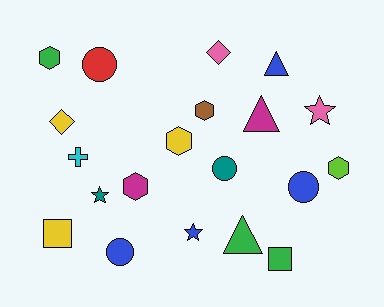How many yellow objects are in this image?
There are 3 yellow objects.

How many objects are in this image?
There are 20 objects.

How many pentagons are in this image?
There are no pentagons.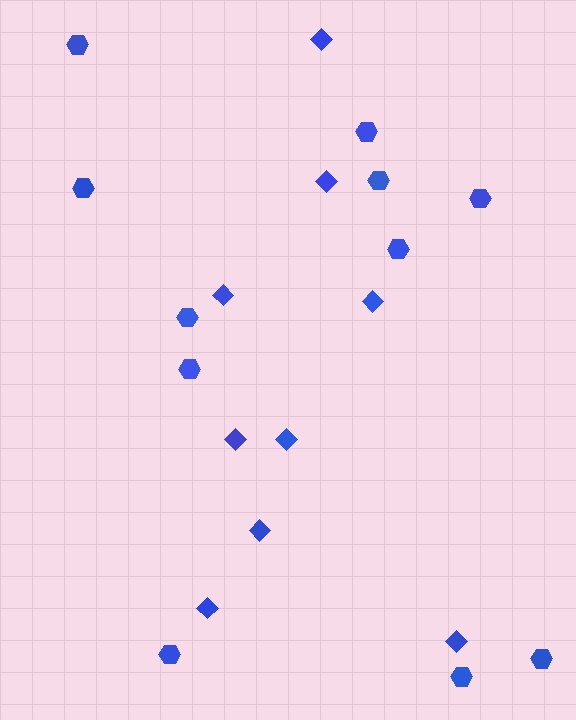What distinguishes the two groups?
There are 2 groups: one group of hexagons (11) and one group of diamonds (9).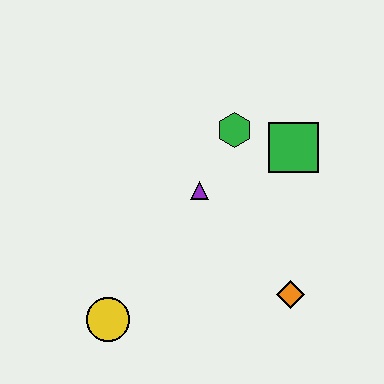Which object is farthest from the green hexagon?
The yellow circle is farthest from the green hexagon.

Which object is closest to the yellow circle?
The purple triangle is closest to the yellow circle.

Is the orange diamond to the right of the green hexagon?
Yes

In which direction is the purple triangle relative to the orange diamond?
The purple triangle is above the orange diamond.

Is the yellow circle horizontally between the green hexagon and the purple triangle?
No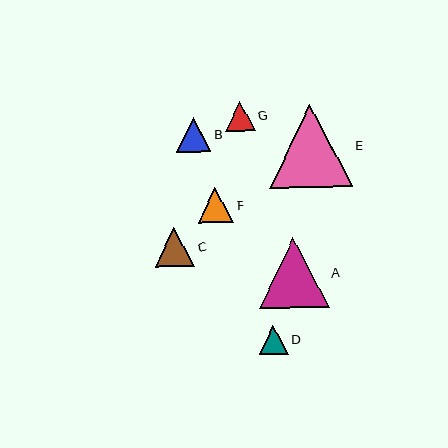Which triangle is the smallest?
Triangle D is the smallest with a size of approximately 29 pixels.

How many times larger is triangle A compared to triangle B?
Triangle A is approximately 2.0 times the size of triangle B.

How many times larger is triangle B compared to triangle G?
Triangle B is approximately 1.1 times the size of triangle G.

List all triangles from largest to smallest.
From largest to smallest: E, A, C, F, B, G, D.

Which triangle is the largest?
Triangle E is the largest with a size of approximately 83 pixels.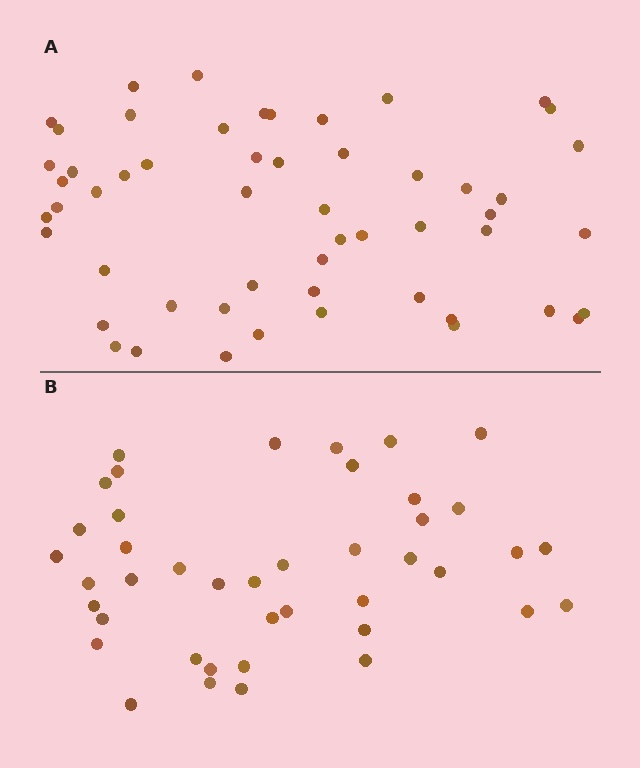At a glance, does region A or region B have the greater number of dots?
Region A (the top region) has more dots.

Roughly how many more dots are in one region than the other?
Region A has roughly 12 or so more dots than region B.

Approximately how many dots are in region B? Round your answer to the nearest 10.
About 40 dots. (The exact count is 42, which rounds to 40.)